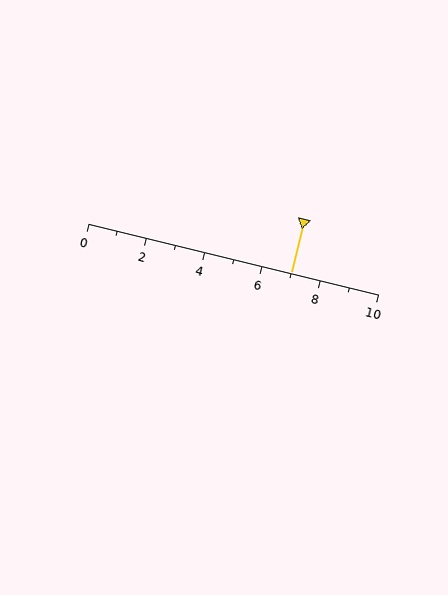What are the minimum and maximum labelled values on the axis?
The axis runs from 0 to 10.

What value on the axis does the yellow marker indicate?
The marker indicates approximately 7.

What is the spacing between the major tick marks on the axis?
The major ticks are spaced 2 apart.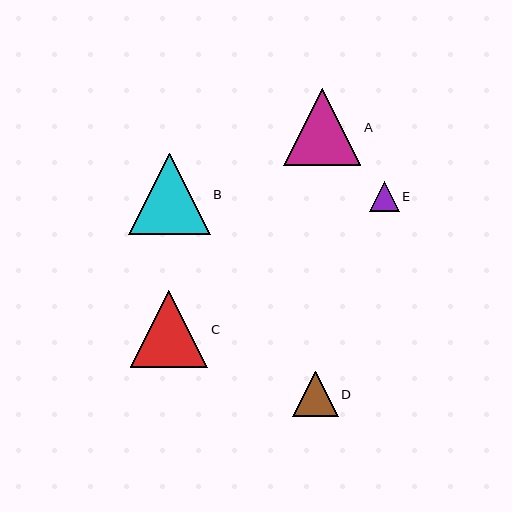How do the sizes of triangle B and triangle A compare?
Triangle B and triangle A are approximately the same size.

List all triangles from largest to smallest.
From largest to smallest: B, A, C, D, E.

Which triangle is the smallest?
Triangle E is the smallest with a size of approximately 30 pixels.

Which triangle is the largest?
Triangle B is the largest with a size of approximately 81 pixels.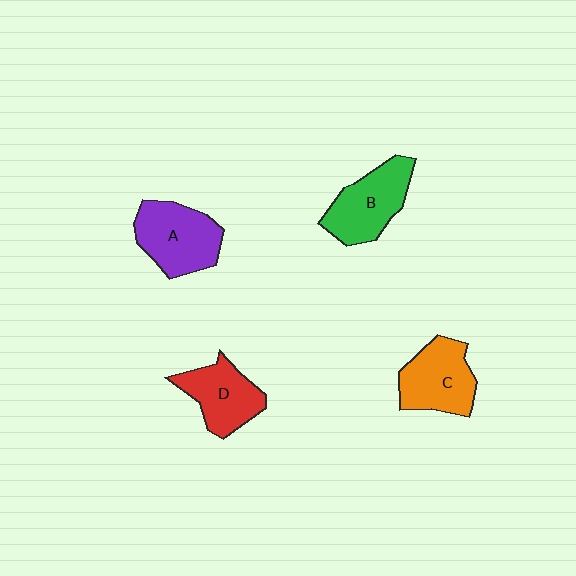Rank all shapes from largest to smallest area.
From largest to smallest: A (purple), B (green), C (orange), D (red).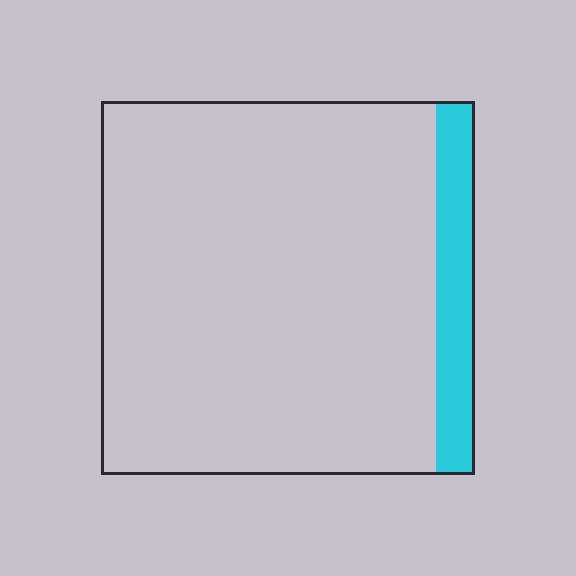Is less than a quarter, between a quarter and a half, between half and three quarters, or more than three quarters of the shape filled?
Less than a quarter.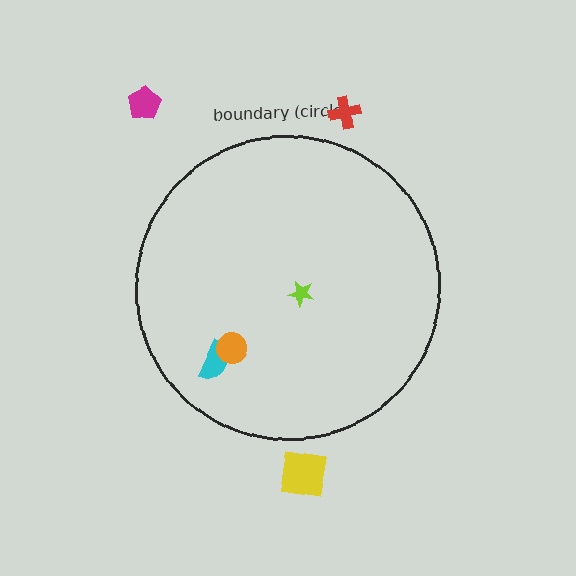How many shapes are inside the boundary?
3 inside, 3 outside.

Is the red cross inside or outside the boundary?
Outside.